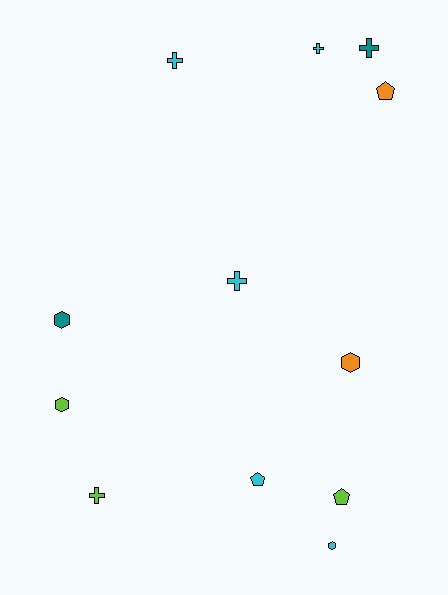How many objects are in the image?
There are 12 objects.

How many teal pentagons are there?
There are no teal pentagons.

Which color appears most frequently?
Cyan, with 5 objects.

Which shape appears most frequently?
Cross, with 5 objects.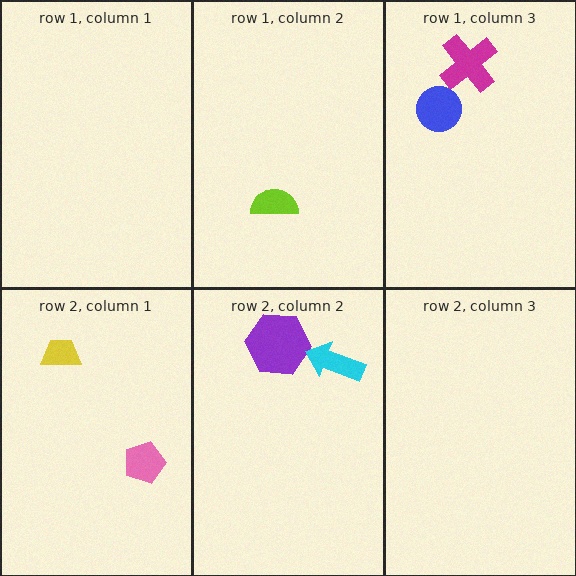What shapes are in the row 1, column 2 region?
The lime semicircle.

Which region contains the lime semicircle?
The row 1, column 2 region.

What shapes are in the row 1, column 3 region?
The magenta cross, the blue circle.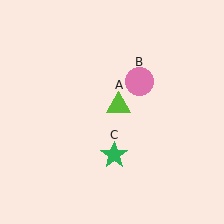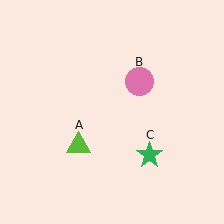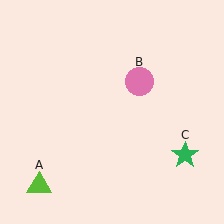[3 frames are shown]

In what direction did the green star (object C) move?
The green star (object C) moved right.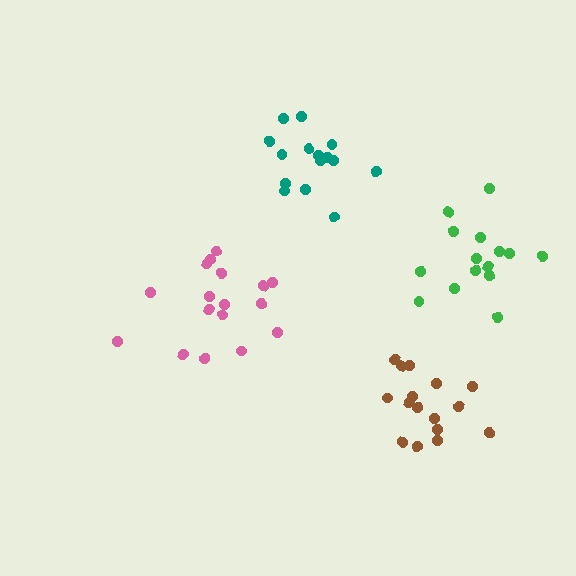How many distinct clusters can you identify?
There are 4 distinct clusters.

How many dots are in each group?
Group 1: 16 dots, Group 2: 15 dots, Group 3: 17 dots, Group 4: 15 dots (63 total).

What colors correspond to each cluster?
The clusters are colored: brown, green, pink, teal.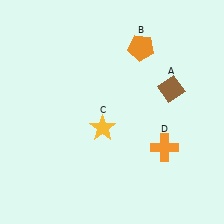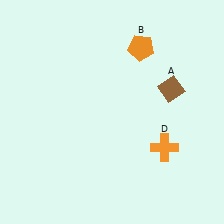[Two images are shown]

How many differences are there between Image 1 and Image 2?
There is 1 difference between the two images.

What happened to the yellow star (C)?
The yellow star (C) was removed in Image 2. It was in the bottom-left area of Image 1.